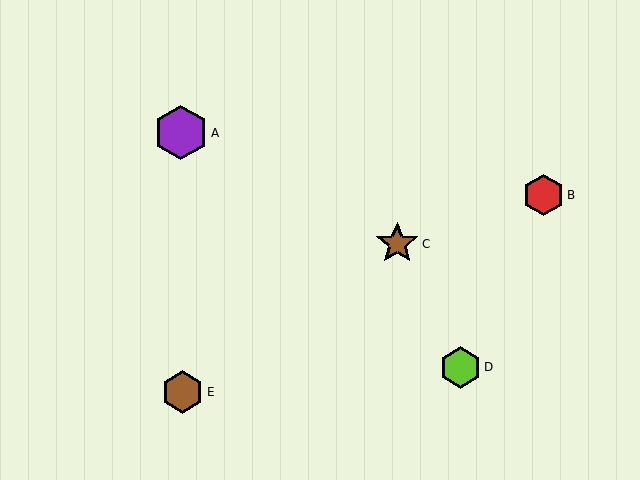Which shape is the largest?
The purple hexagon (labeled A) is the largest.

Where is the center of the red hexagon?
The center of the red hexagon is at (543, 195).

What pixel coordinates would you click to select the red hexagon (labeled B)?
Click at (543, 195) to select the red hexagon B.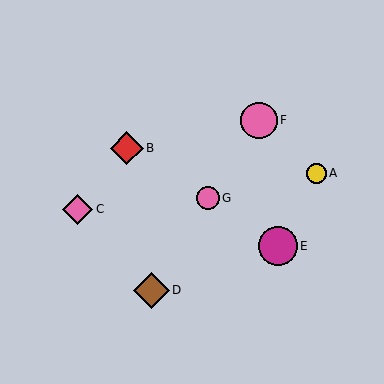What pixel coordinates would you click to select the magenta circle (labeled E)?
Click at (278, 246) to select the magenta circle E.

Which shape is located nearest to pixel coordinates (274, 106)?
The pink circle (labeled F) at (259, 120) is nearest to that location.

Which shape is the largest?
The magenta circle (labeled E) is the largest.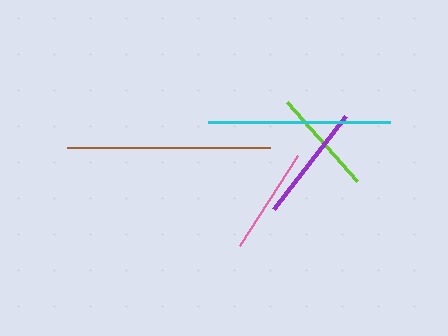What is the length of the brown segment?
The brown segment is approximately 202 pixels long.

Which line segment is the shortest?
The lime line is the shortest at approximately 106 pixels.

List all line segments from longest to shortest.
From longest to shortest: brown, cyan, purple, pink, lime.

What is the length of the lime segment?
The lime segment is approximately 106 pixels long.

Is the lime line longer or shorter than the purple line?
The purple line is longer than the lime line.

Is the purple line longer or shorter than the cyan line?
The cyan line is longer than the purple line.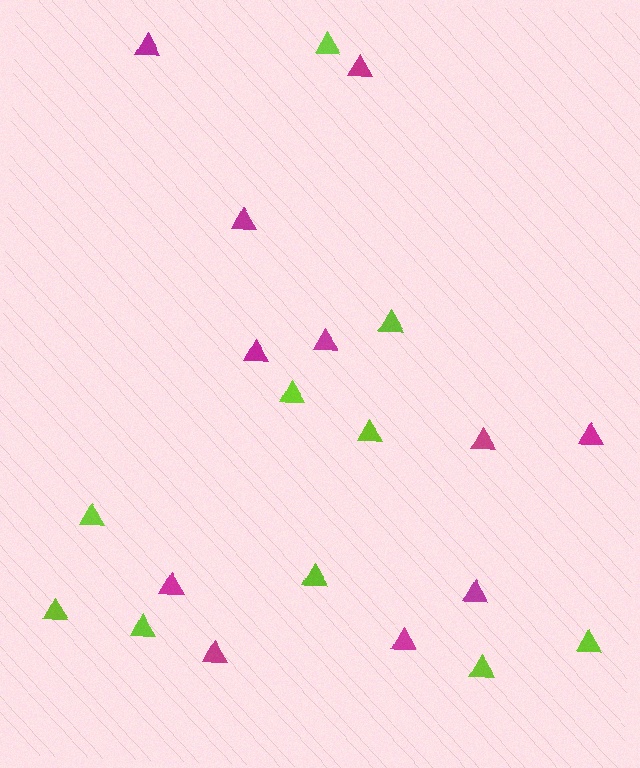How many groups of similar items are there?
There are 2 groups: one group of magenta triangles (11) and one group of lime triangles (10).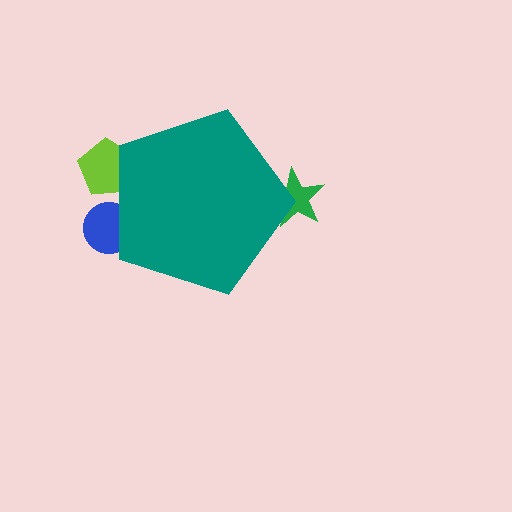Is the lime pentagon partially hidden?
Yes, the lime pentagon is partially hidden behind the teal pentagon.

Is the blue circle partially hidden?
Yes, the blue circle is partially hidden behind the teal pentagon.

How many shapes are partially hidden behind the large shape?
3 shapes are partially hidden.